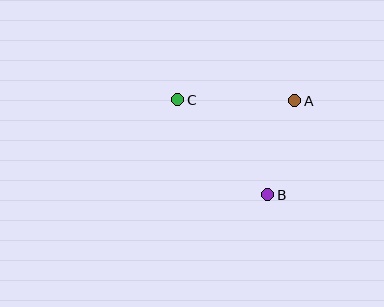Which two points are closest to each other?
Points A and B are closest to each other.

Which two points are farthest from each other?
Points B and C are farthest from each other.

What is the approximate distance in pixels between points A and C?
The distance between A and C is approximately 117 pixels.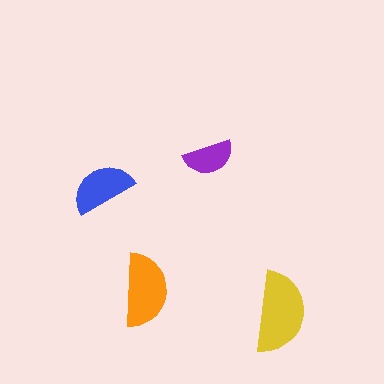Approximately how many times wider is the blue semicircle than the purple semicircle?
About 1.5 times wider.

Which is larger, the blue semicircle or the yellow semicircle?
The yellow one.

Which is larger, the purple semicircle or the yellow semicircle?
The yellow one.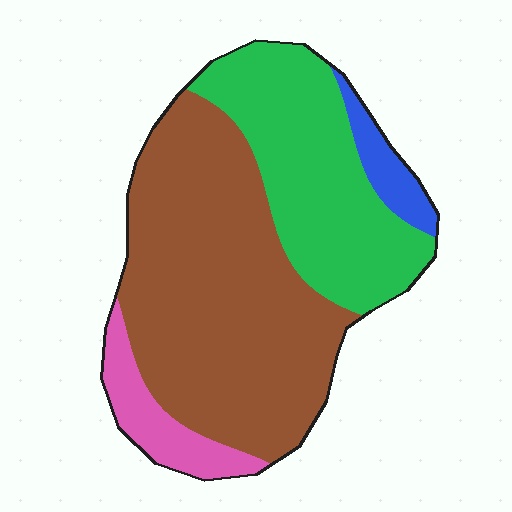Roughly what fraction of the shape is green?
Green takes up about one third (1/3) of the shape.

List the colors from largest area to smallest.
From largest to smallest: brown, green, pink, blue.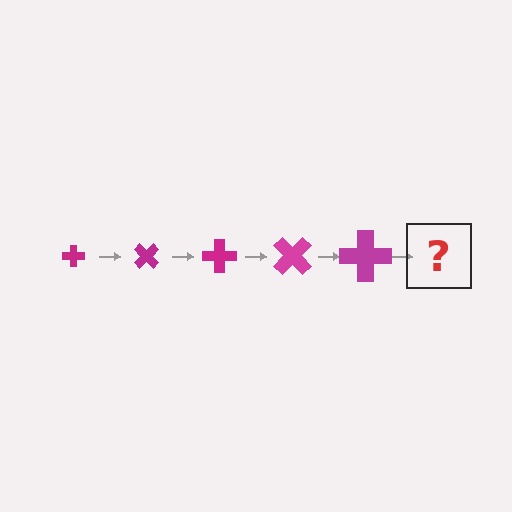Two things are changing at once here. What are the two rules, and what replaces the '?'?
The two rules are that the cross grows larger each step and it rotates 45 degrees each step. The '?' should be a cross, larger than the previous one and rotated 225 degrees from the start.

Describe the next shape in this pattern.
It should be a cross, larger than the previous one and rotated 225 degrees from the start.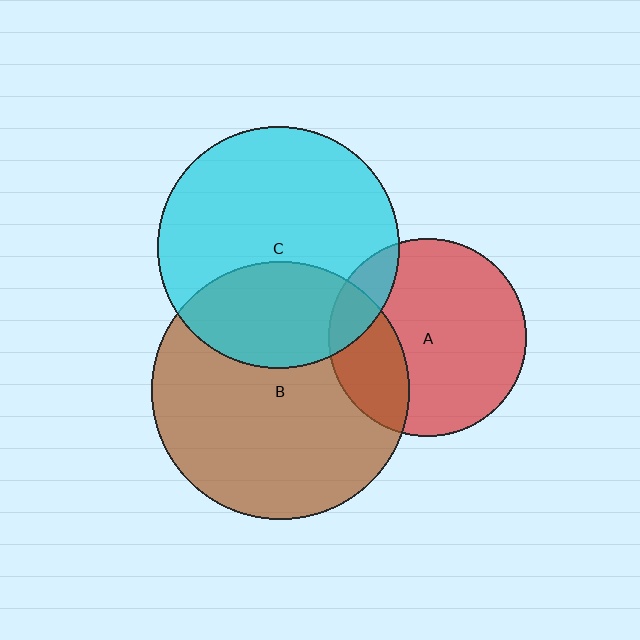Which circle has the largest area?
Circle B (brown).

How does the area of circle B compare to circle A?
Approximately 1.7 times.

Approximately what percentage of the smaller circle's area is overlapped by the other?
Approximately 25%.